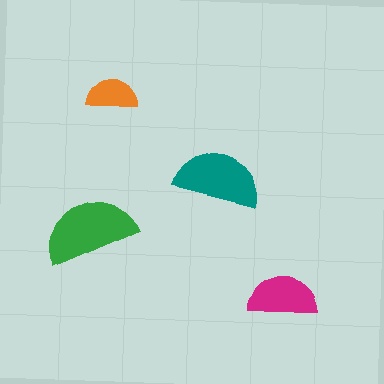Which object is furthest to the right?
The magenta semicircle is rightmost.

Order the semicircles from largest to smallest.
the green one, the teal one, the magenta one, the orange one.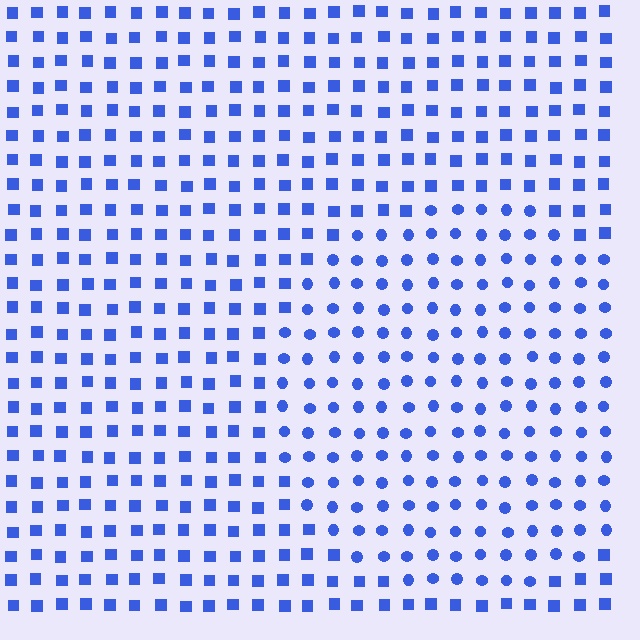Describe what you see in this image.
The image is filled with small blue elements arranged in a uniform grid. A circle-shaped region contains circles, while the surrounding area contains squares. The boundary is defined purely by the change in element shape.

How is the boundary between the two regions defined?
The boundary is defined by a change in element shape: circles inside vs. squares outside. All elements share the same color and spacing.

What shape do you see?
I see a circle.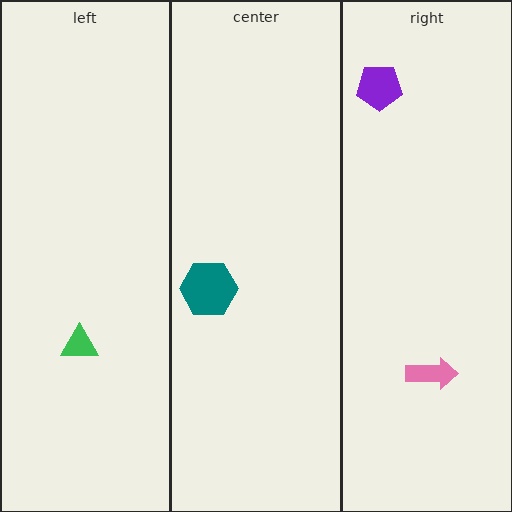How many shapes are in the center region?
1.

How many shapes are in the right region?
2.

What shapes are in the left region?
The green triangle.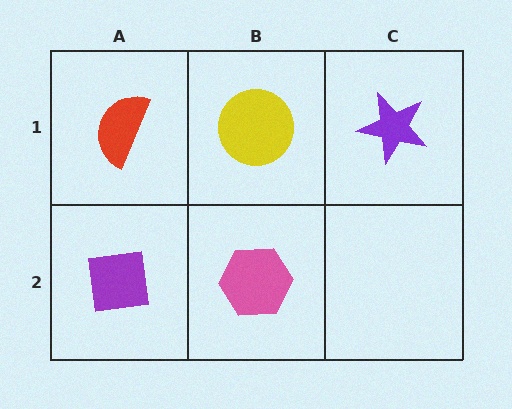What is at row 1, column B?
A yellow circle.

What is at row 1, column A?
A red semicircle.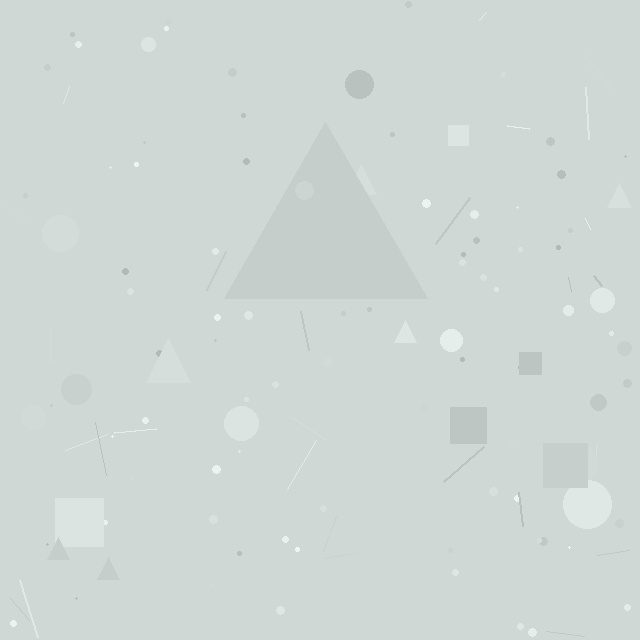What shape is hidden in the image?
A triangle is hidden in the image.